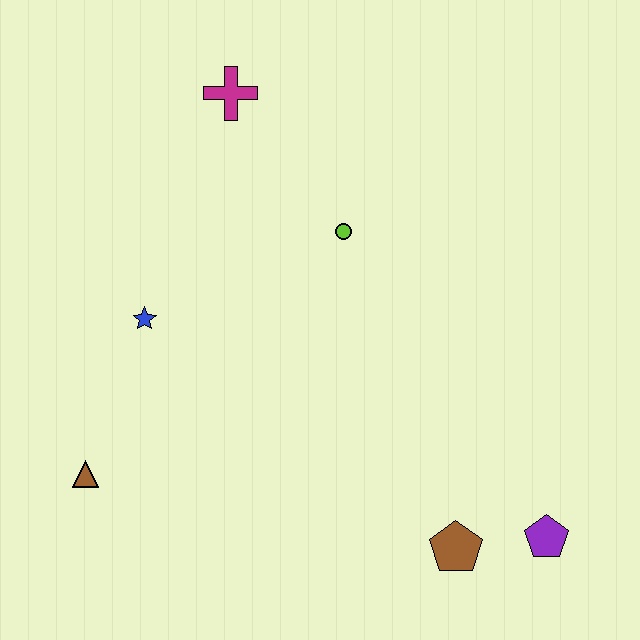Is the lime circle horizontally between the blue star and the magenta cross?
No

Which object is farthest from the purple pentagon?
The magenta cross is farthest from the purple pentagon.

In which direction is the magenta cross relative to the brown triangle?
The magenta cross is above the brown triangle.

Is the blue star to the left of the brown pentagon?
Yes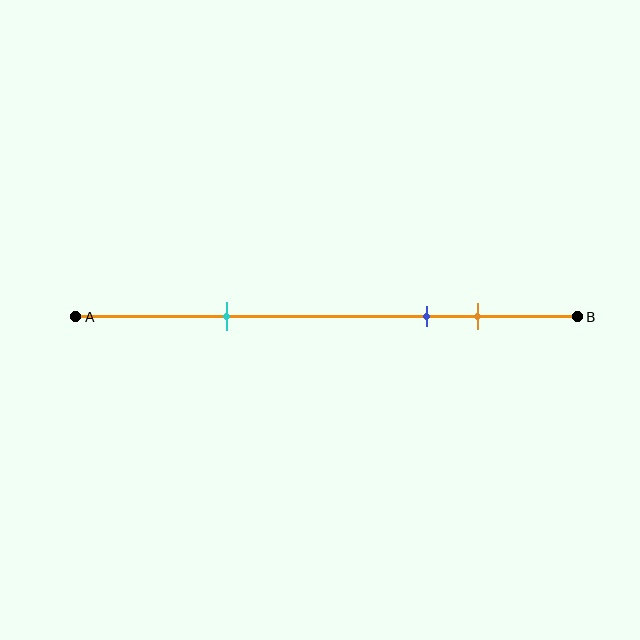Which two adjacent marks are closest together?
The blue and orange marks are the closest adjacent pair.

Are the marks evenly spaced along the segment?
No, the marks are not evenly spaced.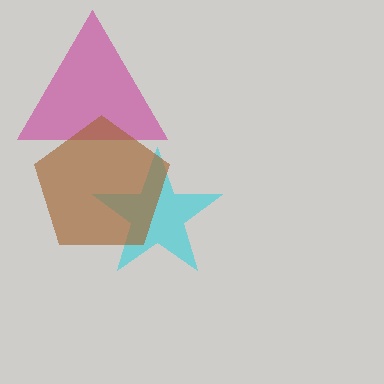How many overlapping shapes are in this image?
There are 3 overlapping shapes in the image.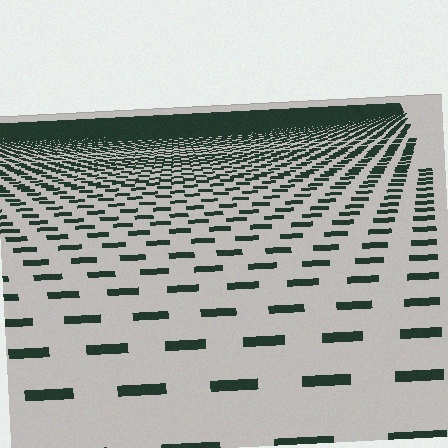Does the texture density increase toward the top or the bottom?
Density increases toward the top.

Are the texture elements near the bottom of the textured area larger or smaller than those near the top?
Larger. Near the bottom, elements are closer to the viewer and appear at a bigger on-screen size.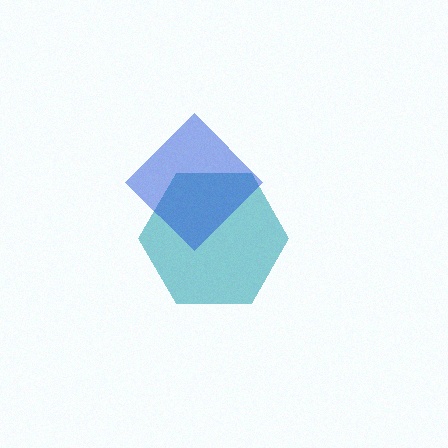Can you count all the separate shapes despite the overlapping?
Yes, there are 2 separate shapes.